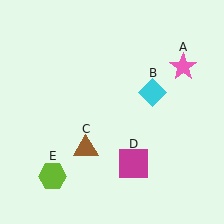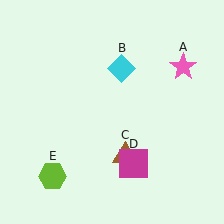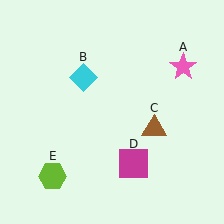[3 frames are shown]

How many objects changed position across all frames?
2 objects changed position: cyan diamond (object B), brown triangle (object C).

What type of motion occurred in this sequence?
The cyan diamond (object B), brown triangle (object C) rotated counterclockwise around the center of the scene.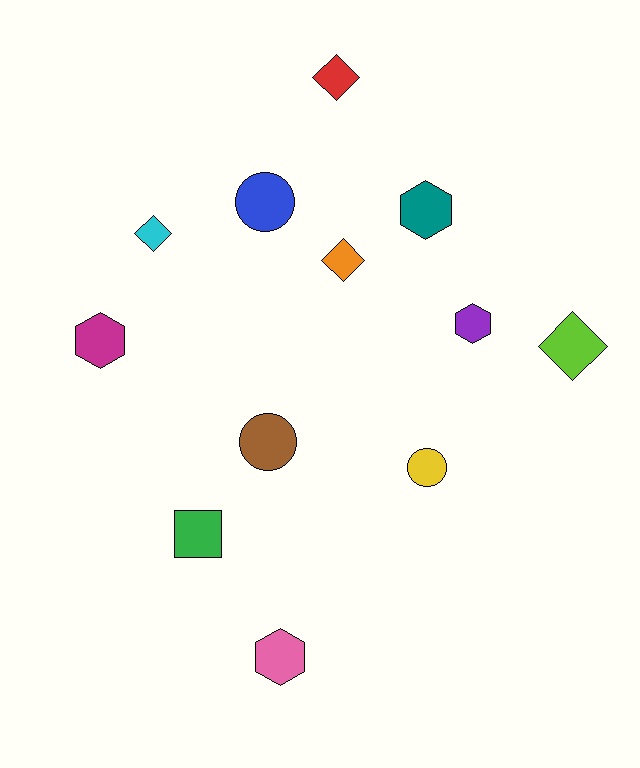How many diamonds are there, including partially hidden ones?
There are 4 diamonds.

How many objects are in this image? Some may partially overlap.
There are 12 objects.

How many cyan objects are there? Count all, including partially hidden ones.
There is 1 cyan object.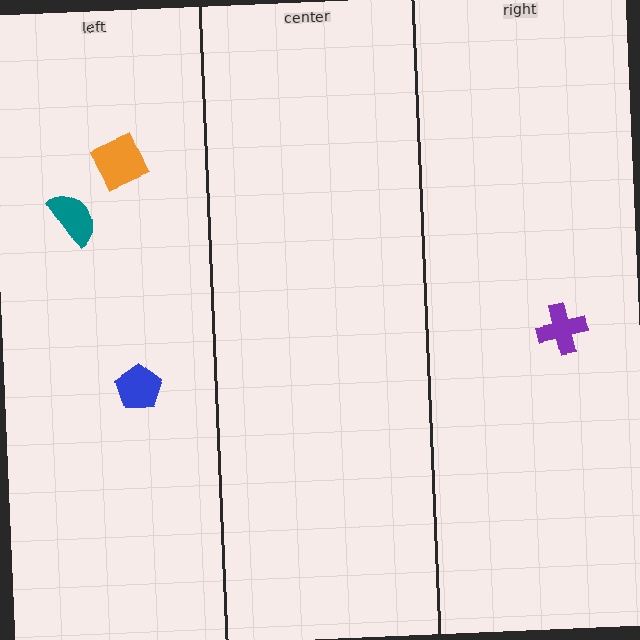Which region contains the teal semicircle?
The left region.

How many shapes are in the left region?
3.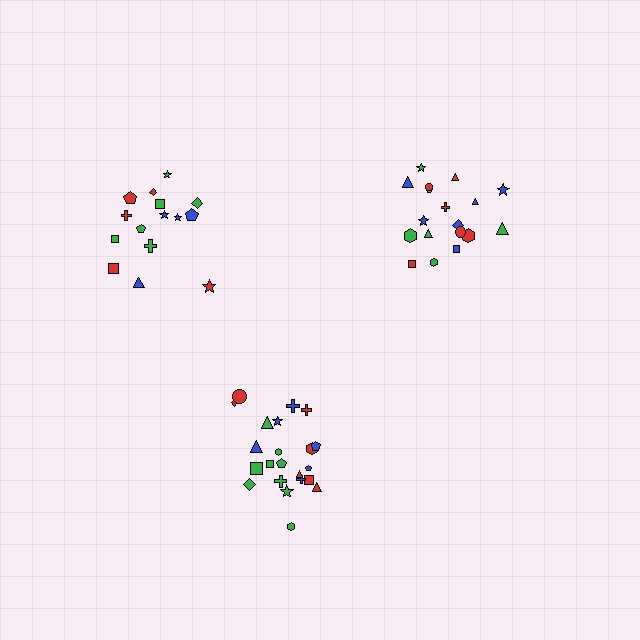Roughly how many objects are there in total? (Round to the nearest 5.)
Roughly 55 objects in total.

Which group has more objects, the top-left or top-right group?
The top-right group.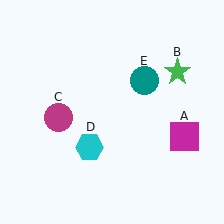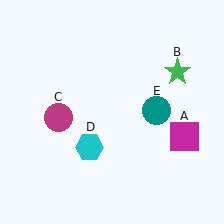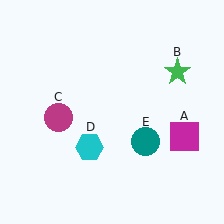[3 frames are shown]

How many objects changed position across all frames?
1 object changed position: teal circle (object E).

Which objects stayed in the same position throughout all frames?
Magenta square (object A) and green star (object B) and magenta circle (object C) and cyan hexagon (object D) remained stationary.